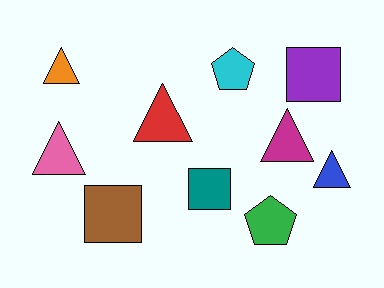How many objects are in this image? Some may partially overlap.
There are 10 objects.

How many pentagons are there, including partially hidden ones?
There are 2 pentagons.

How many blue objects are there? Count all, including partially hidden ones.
There is 1 blue object.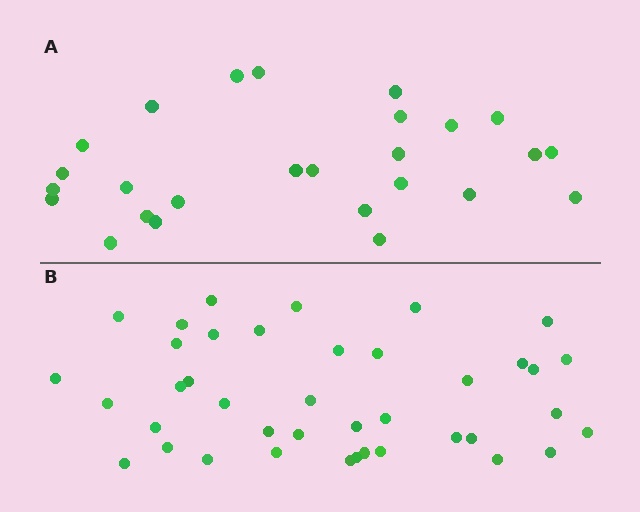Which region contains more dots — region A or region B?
Region B (the bottom region) has more dots.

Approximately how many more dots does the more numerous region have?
Region B has approximately 15 more dots than region A.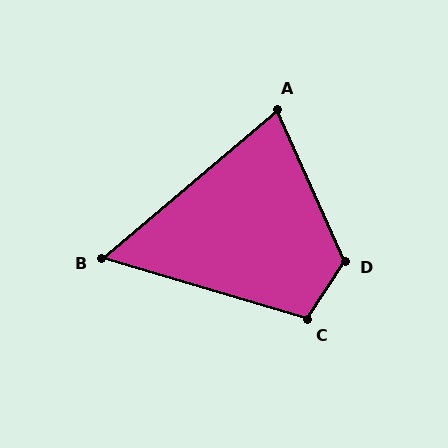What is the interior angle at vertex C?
Approximately 106 degrees (obtuse).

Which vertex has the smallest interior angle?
B, at approximately 57 degrees.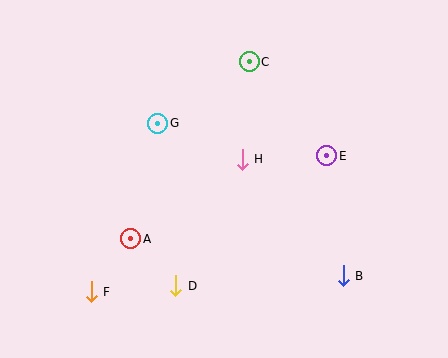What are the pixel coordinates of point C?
Point C is at (249, 62).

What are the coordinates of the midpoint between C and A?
The midpoint between C and A is at (190, 150).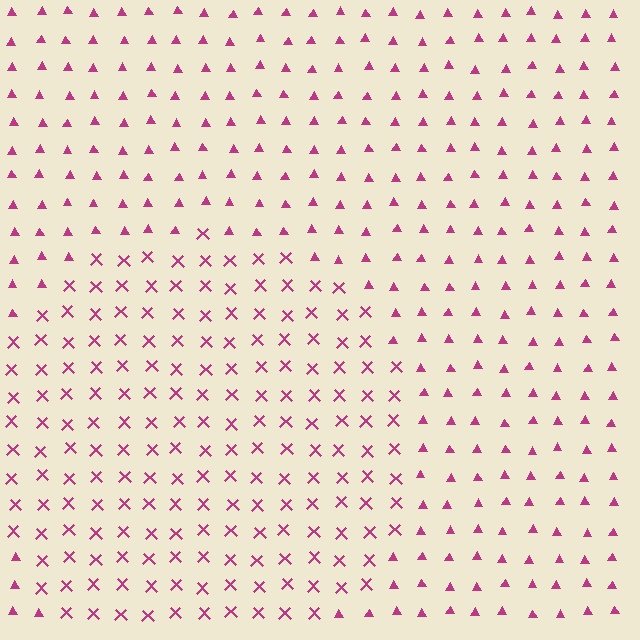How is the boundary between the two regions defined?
The boundary is defined by a change in element shape: X marks inside vs. triangles outside. All elements share the same color and spacing.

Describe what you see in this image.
The image is filled with small magenta elements arranged in a uniform grid. A circle-shaped region contains X marks, while the surrounding area contains triangles. The boundary is defined purely by the change in element shape.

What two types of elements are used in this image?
The image uses X marks inside the circle region and triangles outside it.